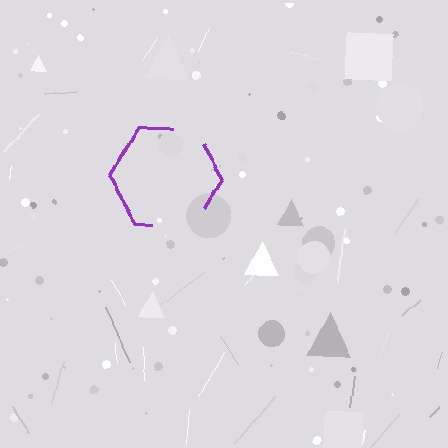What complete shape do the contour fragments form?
The contour fragments form a hexagon.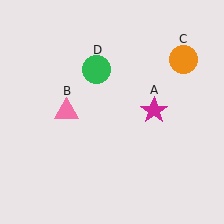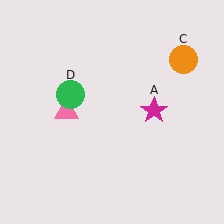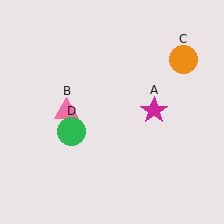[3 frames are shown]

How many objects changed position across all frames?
1 object changed position: green circle (object D).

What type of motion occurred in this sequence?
The green circle (object D) rotated counterclockwise around the center of the scene.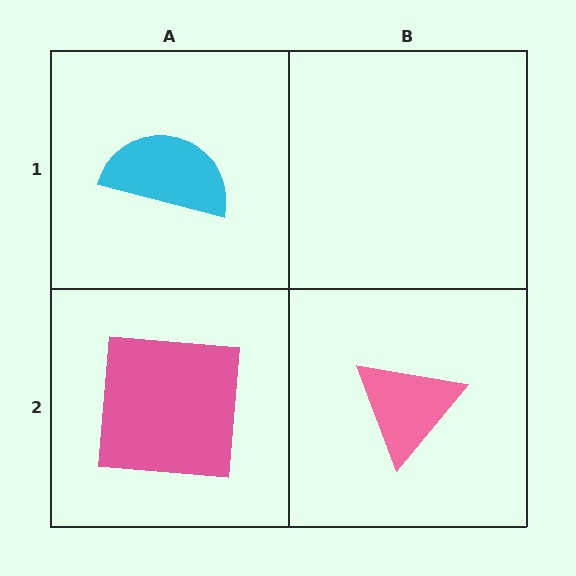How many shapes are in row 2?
2 shapes.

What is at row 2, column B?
A pink triangle.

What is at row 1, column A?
A cyan semicircle.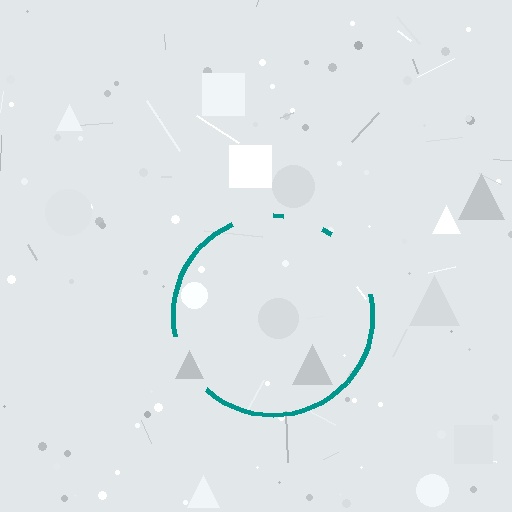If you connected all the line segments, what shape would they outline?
They would outline a circle.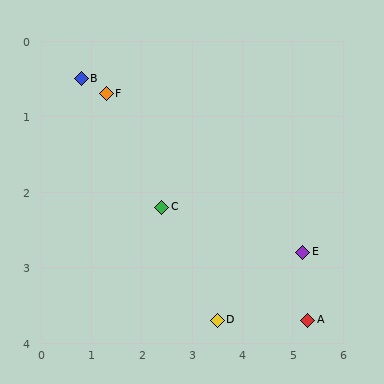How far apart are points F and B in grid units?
Points F and B are about 0.5 grid units apart.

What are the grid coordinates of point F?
Point F is at approximately (1.3, 0.7).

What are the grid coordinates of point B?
Point B is at approximately (0.8, 0.5).